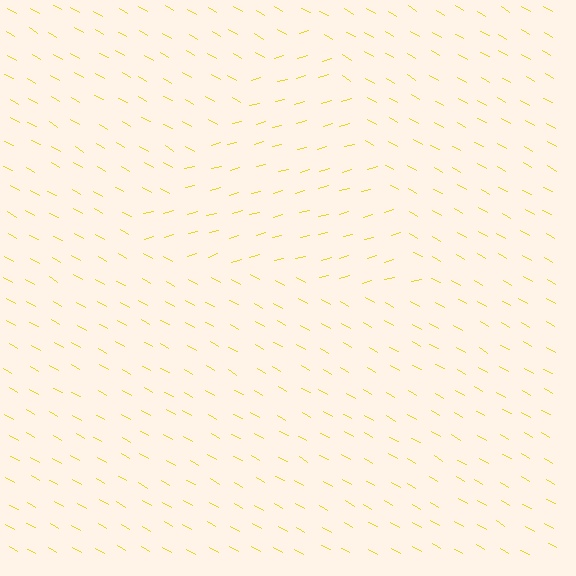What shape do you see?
I see a triangle.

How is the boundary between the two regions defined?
The boundary is defined purely by a change in line orientation (approximately 45 degrees difference). All lines are the same color and thickness.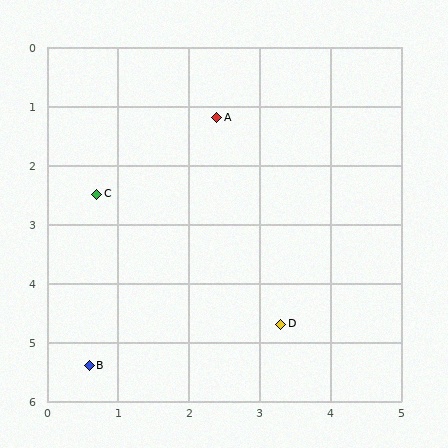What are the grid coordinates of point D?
Point D is at approximately (3.3, 4.7).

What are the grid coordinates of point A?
Point A is at approximately (2.4, 1.2).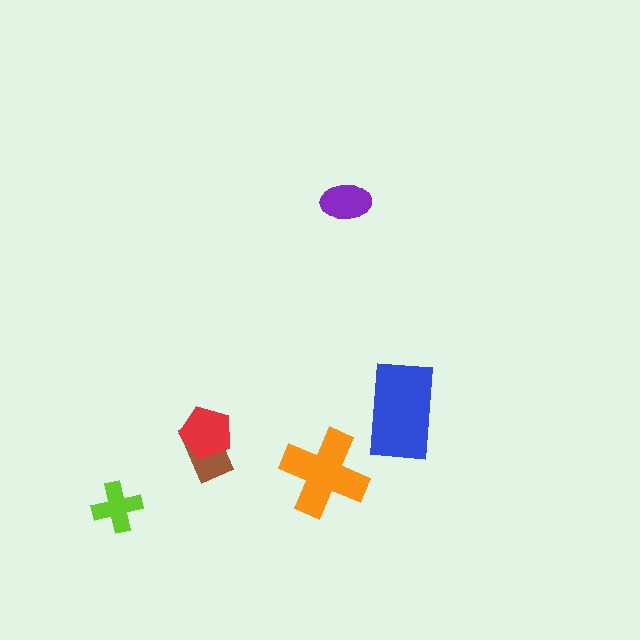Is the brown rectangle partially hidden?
Yes, it is partially covered by another shape.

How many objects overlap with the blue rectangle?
0 objects overlap with the blue rectangle.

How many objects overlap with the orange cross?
0 objects overlap with the orange cross.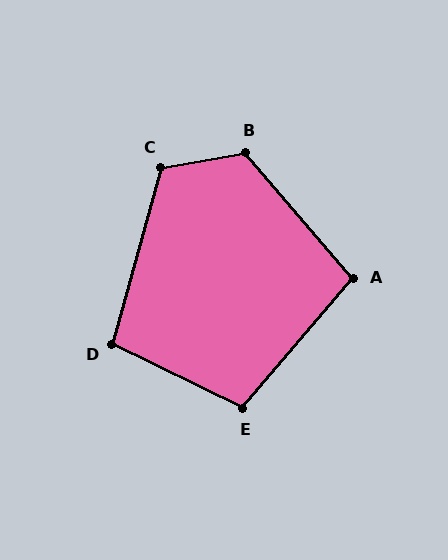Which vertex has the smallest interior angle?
A, at approximately 99 degrees.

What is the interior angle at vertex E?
Approximately 104 degrees (obtuse).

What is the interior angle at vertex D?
Approximately 101 degrees (obtuse).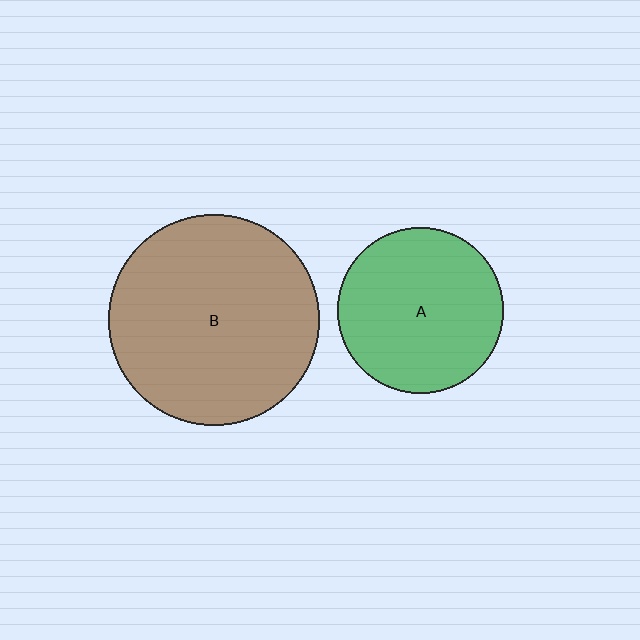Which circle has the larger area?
Circle B (brown).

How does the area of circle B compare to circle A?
Approximately 1.6 times.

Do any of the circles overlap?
No, none of the circles overlap.